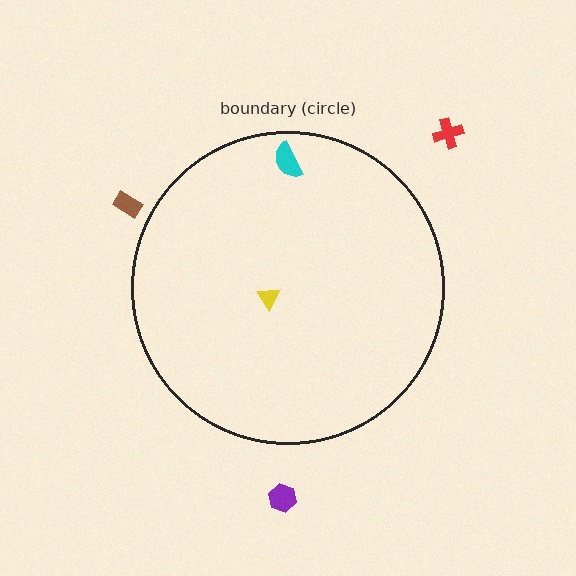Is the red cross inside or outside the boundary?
Outside.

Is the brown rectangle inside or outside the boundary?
Outside.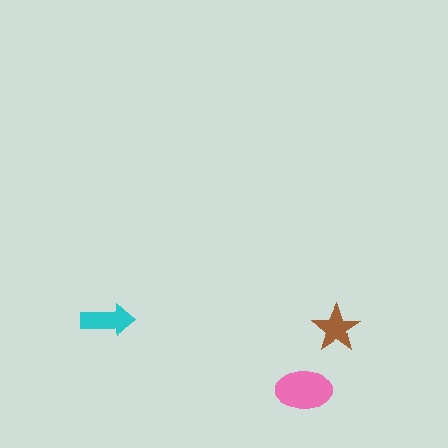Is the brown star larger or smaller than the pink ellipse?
Smaller.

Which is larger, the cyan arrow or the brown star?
The cyan arrow.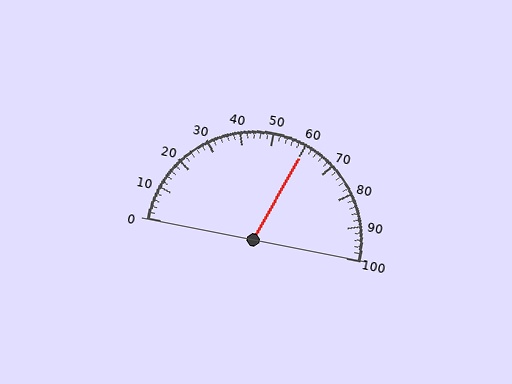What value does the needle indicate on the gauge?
The needle indicates approximately 60.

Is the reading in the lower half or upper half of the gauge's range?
The reading is in the upper half of the range (0 to 100).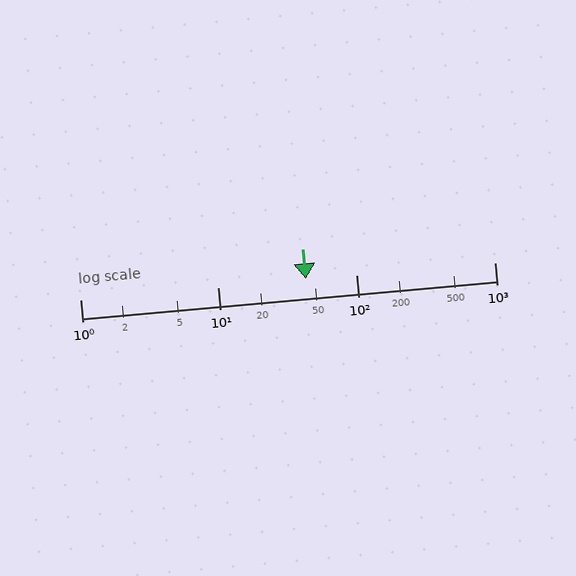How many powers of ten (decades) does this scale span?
The scale spans 3 decades, from 1 to 1000.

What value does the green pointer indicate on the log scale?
The pointer indicates approximately 43.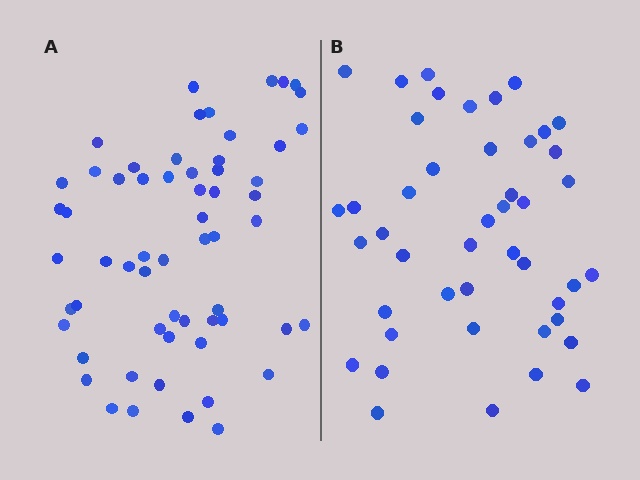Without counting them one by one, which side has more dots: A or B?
Region A (the left region) has more dots.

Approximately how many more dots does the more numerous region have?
Region A has approximately 15 more dots than region B.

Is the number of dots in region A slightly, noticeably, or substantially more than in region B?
Region A has noticeably more, but not dramatically so. The ratio is roughly 1.3 to 1.